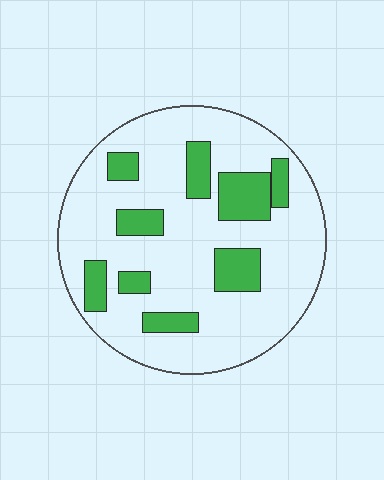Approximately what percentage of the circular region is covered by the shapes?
Approximately 20%.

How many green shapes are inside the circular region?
9.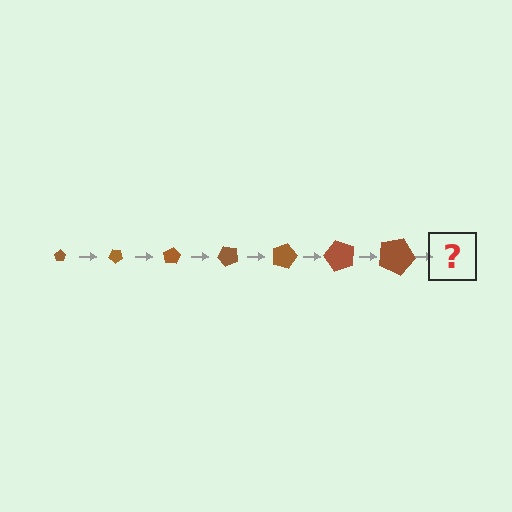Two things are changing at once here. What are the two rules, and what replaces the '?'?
The two rules are that the pentagon grows larger each step and it rotates 40 degrees each step. The '?' should be a pentagon, larger than the previous one and rotated 280 degrees from the start.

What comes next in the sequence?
The next element should be a pentagon, larger than the previous one and rotated 280 degrees from the start.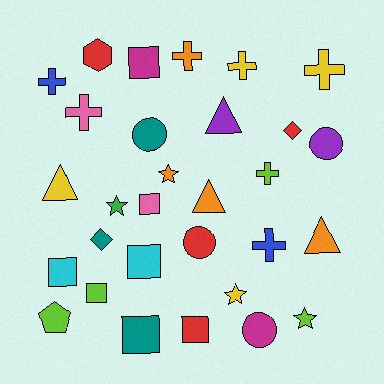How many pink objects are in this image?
There are 2 pink objects.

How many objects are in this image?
There are 30 objects.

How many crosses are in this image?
There are 7 crosses.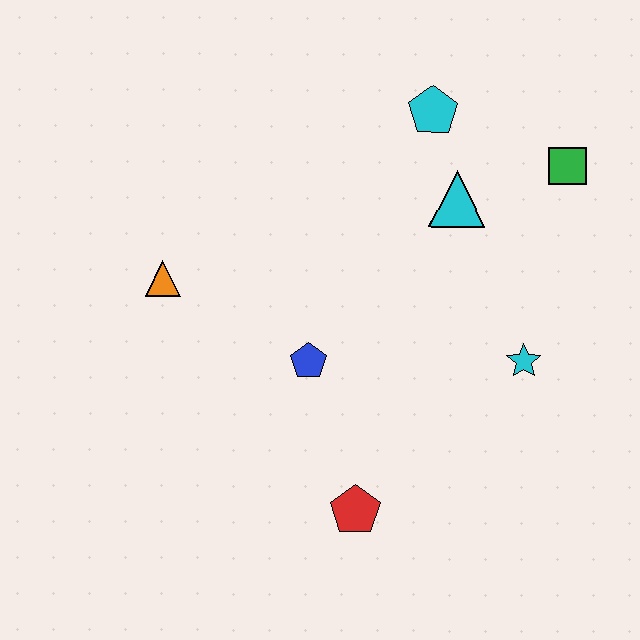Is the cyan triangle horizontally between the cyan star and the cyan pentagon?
Yes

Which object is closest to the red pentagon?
The blue pentagon is closest to the red pentagon.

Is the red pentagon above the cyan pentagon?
No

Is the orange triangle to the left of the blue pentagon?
Yes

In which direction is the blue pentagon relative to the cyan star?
The blue pentagon is to the left of the cyan star.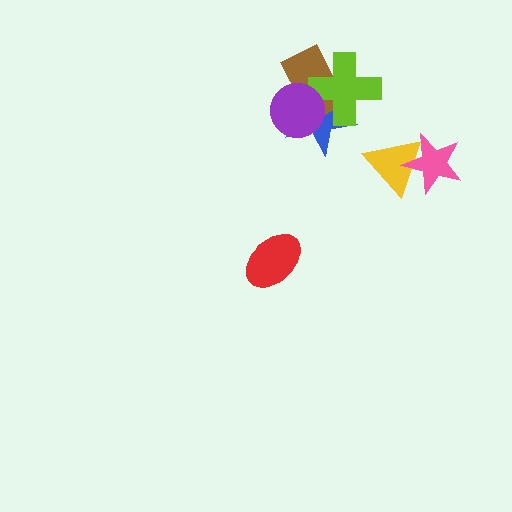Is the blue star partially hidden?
Yes, it is partially covered by another shape.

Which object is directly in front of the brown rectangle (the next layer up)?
The lime cross is directly in front of the brown rectangle.